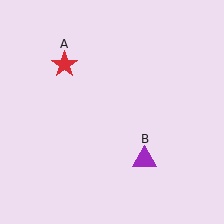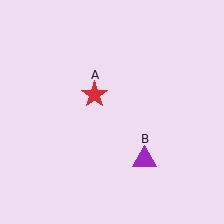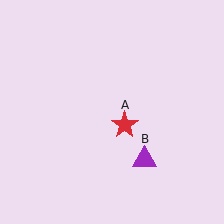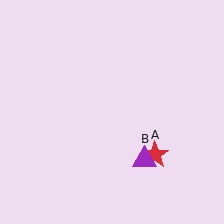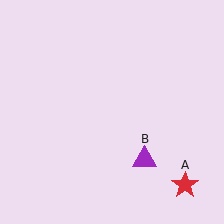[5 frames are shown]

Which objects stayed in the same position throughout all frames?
Purple triangle (object B) remained stationary.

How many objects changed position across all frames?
1 object changed position: red star (object A).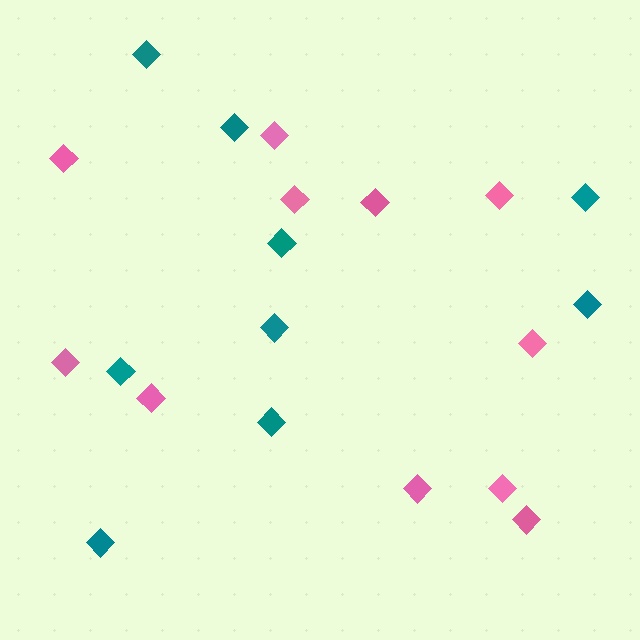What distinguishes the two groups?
There are 2 groups: one group of pink diamonds (11) and one group of teal diamonds (9).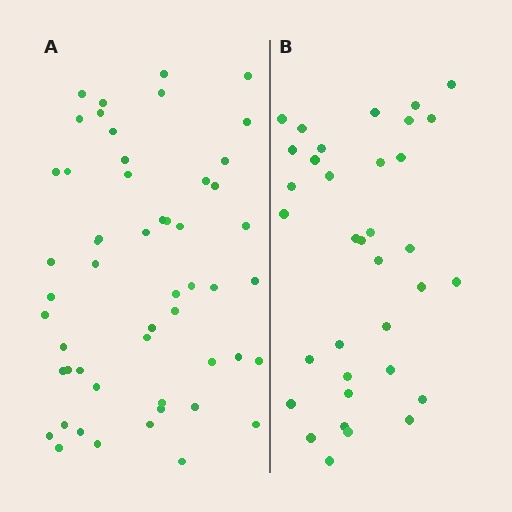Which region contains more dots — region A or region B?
Region A (the left region) has more dots.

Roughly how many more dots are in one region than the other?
Region A has approximately 20 more dots than region B.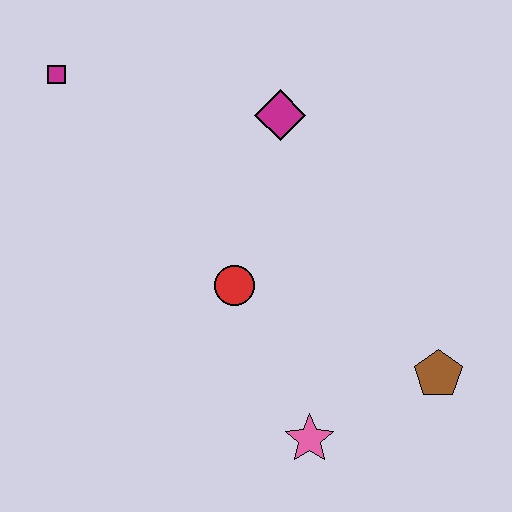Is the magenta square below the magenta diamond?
No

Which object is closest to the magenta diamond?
The red circle is closest to the magenta diamond.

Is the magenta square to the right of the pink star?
No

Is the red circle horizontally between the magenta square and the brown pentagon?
Yes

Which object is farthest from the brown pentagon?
The magenta square is farthest from the brown pentagon.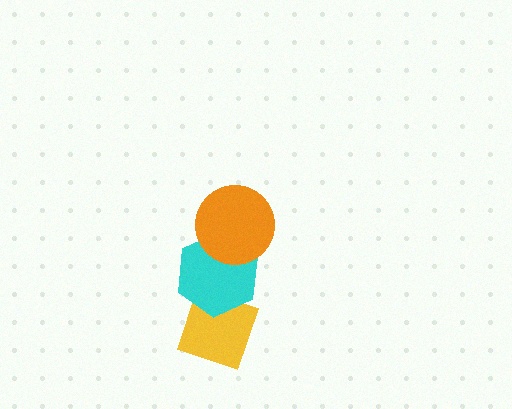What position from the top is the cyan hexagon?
The cyan hexagon is 2nd from the top.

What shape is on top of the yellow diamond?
The cyan hexagon is on top of the yellow diamond.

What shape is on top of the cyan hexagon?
The orange circle is on top of the cyan hexagon.